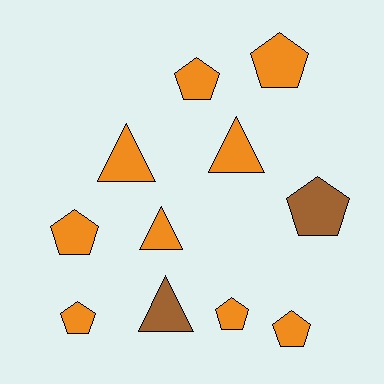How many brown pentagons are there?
There is 1 brown pentagon.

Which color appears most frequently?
Orange, with 9 objects.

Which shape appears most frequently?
Pentagon, with 7 objects.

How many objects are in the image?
There are 11 objects.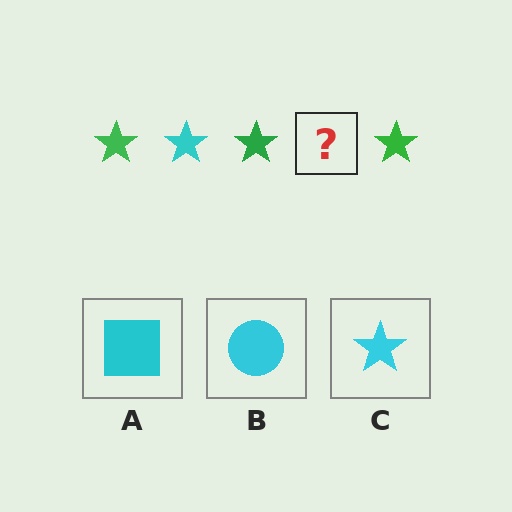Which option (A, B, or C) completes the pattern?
C.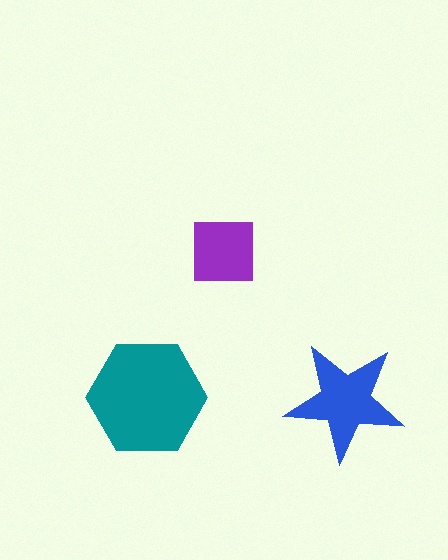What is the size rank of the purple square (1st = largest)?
3rd.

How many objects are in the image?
There are 3 objects in the image.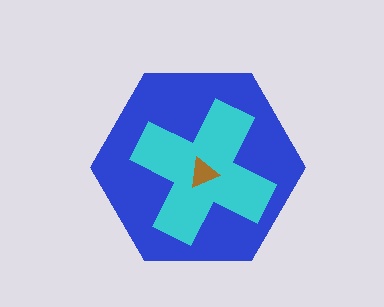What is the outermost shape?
The blue hexagon.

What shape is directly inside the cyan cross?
The brown triangle.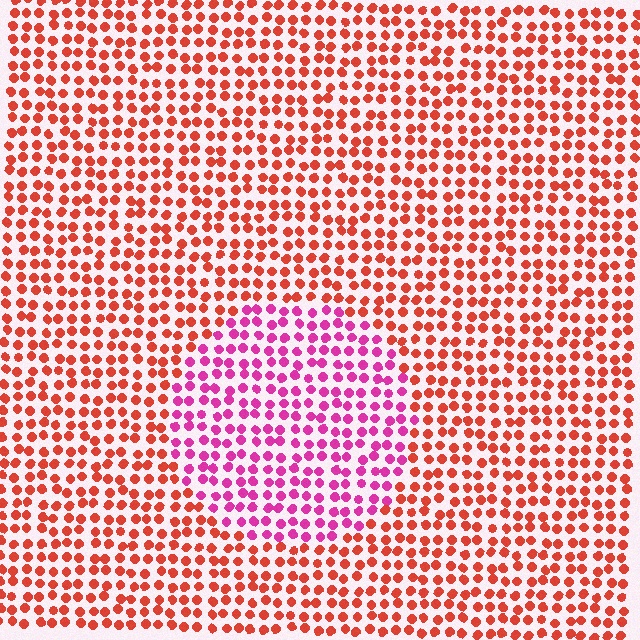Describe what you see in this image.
The image is filled with small red elements in a uniform arrangement. A circle-shaped region is visible where the elements are tinted to a slightly different hue, forming a subtle color boundary.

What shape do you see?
I see a circle.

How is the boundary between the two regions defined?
The boundary is defined purely by a slight shift in hue (about 47 degrees). Spacing, size, and orientation are identical on both sides.